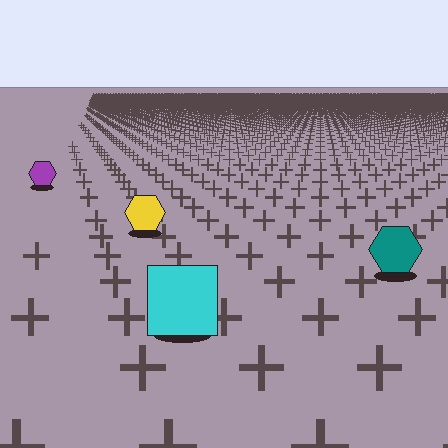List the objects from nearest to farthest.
From nearest to farthest: the cyan square, the teal hexagon, the yellow hexagon, the purple hexagon.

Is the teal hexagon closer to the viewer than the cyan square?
No. The cyan square is closer — you can tell from the texture gradient: the ground texture is coarser near it.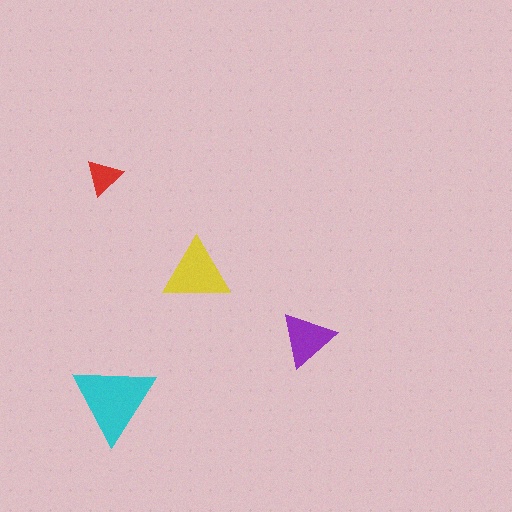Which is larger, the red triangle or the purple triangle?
The purple one.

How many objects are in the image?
There are 4 objects in the image.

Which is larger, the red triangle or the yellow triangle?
The yellow one.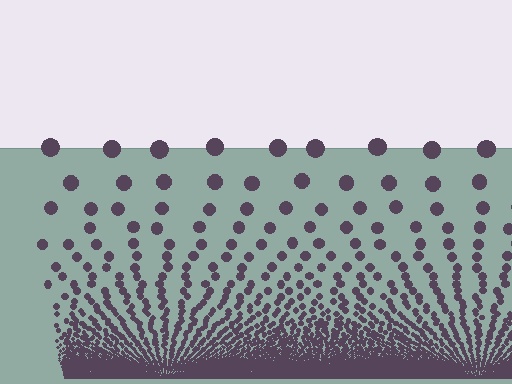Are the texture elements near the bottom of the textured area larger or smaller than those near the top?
Smaller. The gradient is inverted — elements near the bottom are smaller and denser.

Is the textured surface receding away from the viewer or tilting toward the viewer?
The surface appears to tilt toward the viewer. Texture elements get larger and sparser toward the top.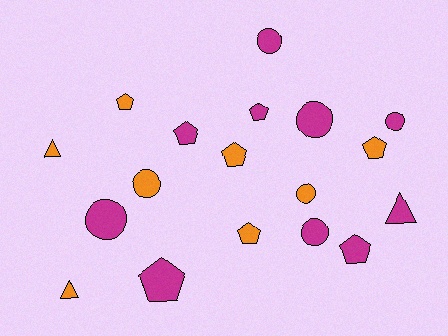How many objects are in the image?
There are 18 objects.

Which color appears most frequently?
Magenta, with 10 objects.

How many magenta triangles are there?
There is 1 magenta triangle.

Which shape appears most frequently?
Pentagon, with 8 objects.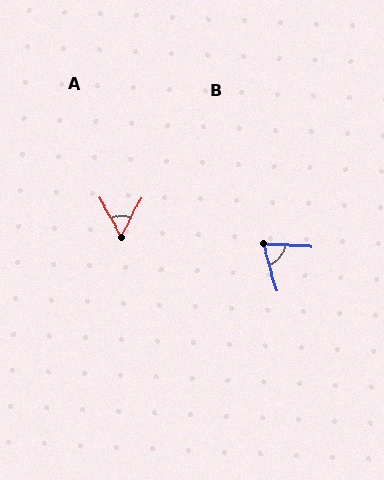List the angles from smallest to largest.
A (56°), B (70°).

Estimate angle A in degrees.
Approximately 56 degrees.